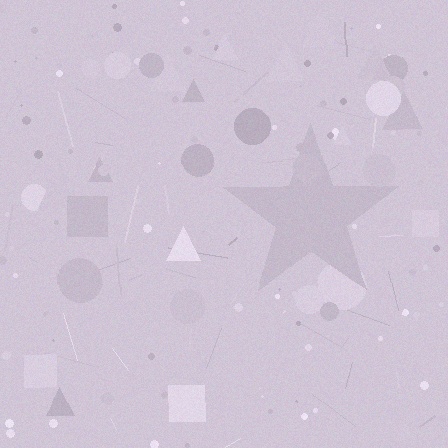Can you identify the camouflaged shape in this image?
The camouflaged shape is a star.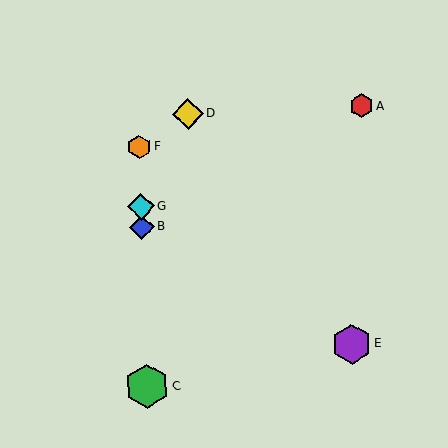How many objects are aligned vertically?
4 objects (B, C, F, G) are aligned vertically.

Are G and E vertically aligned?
No, G is at x≈141 and E is at x≈352.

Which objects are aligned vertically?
Objects B, C, F, G are aligned vertically.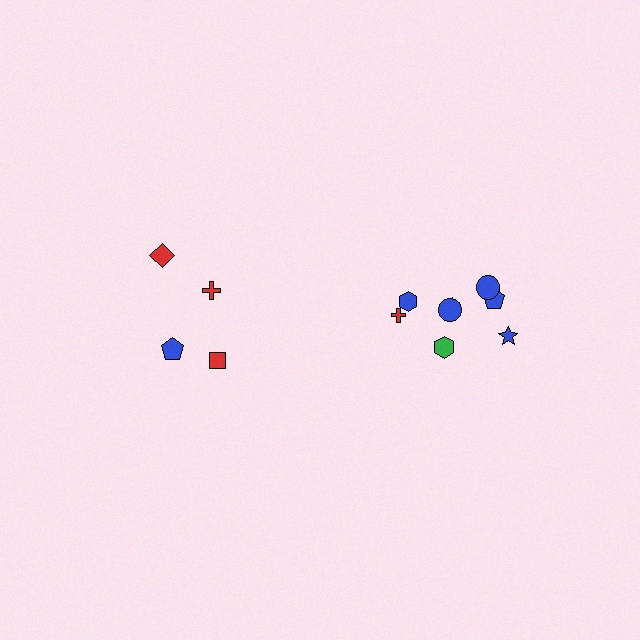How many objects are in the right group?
There are 8 objects.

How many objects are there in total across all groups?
There are 12 objects.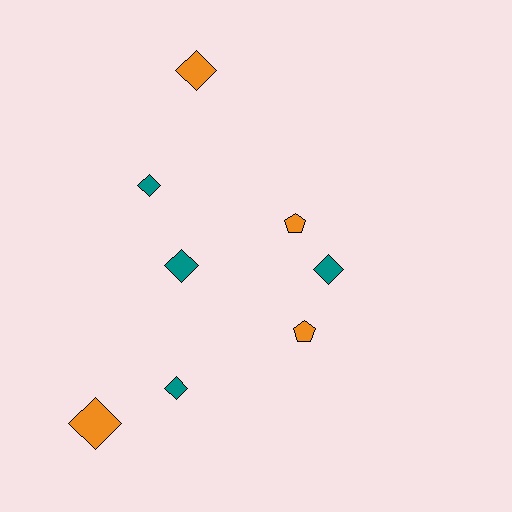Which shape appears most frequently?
Diamond, with 6 objects.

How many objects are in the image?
There are 8 objects.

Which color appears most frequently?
Orange, with 4 objects.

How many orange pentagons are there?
There are 2 orange pentagons.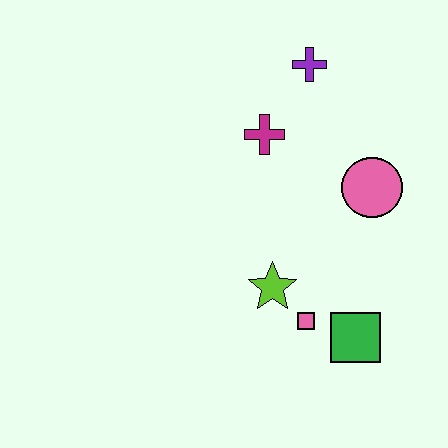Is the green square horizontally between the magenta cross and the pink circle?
Yes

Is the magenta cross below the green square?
No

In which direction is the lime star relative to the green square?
The lime star is to the left of the green square.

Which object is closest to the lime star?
The pink square is closest to the lime star.